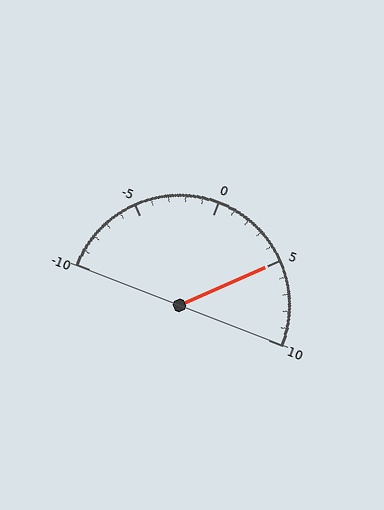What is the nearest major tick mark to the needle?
The nearest major tick mark is 5.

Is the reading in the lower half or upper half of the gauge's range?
The reading is in the upper half of the range (-10 to 10).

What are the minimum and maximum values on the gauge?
The gauge ranges from -10 to 10.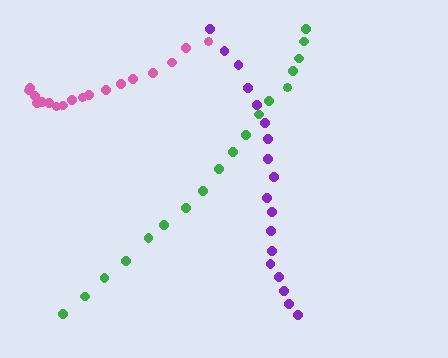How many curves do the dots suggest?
There are 3 distinct paths.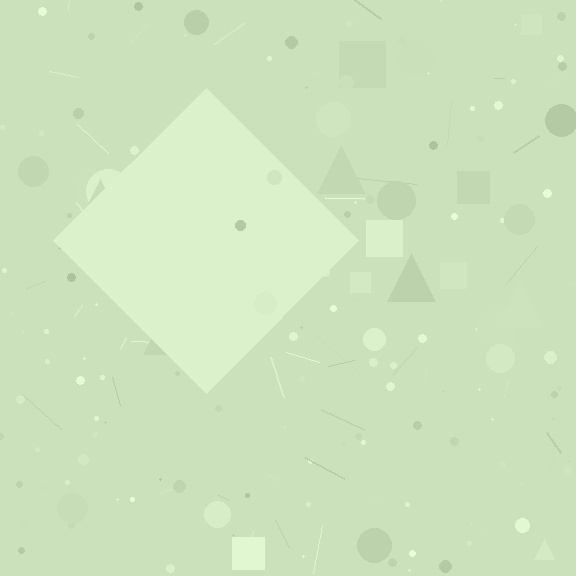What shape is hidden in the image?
A diamond is hidden in the image.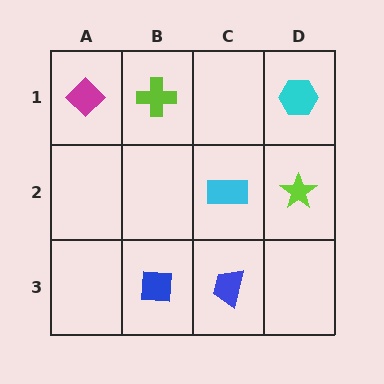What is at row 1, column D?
A cyan hexagon.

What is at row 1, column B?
A lime cross.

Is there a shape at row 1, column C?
No, that cell is empty.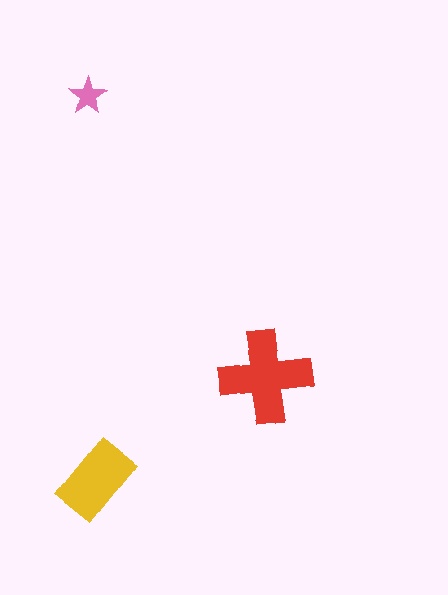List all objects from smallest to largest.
The pink star, the yellow rectangle, the red cross.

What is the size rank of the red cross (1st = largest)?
1st.